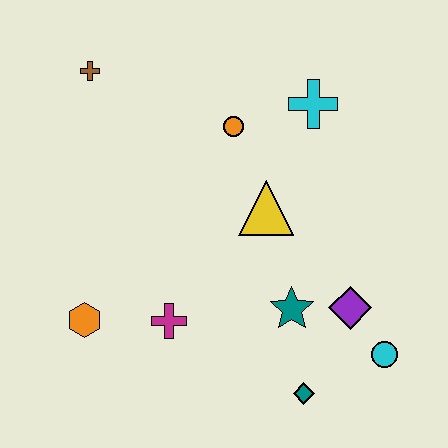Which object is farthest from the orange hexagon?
The cyan cross is farthest from the orange hexagon.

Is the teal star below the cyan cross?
Yes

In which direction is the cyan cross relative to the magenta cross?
The cyan cross is above the magenta cross.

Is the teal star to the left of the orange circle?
No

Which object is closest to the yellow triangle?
The orange circle is closest to the yellow triangle.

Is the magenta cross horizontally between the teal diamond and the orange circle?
No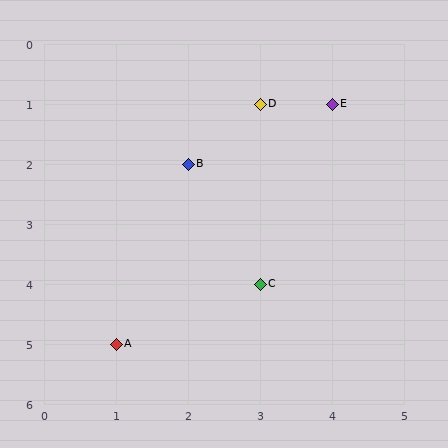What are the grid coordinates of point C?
Point C is at grid coordinates (3, 4).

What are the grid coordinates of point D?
Point D is at grid coordinates (3, 1).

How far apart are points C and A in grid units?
Points C and A are 2 columns and 1 row apart (about 2.2 grid units diagonally).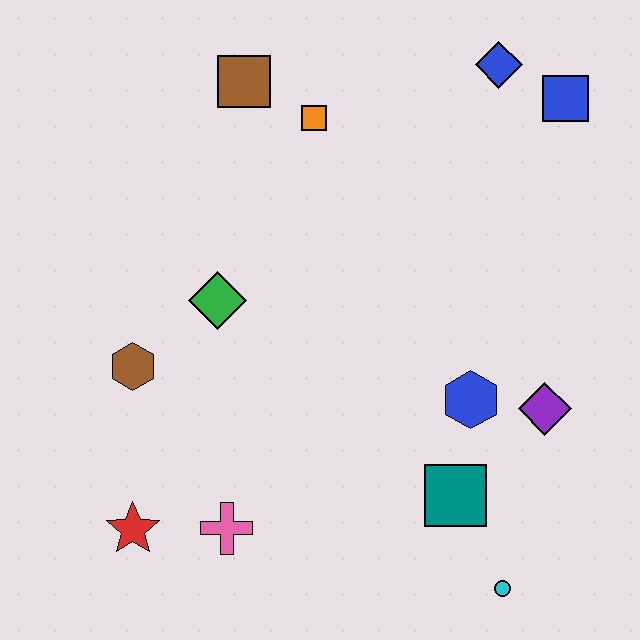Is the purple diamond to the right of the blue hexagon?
Yes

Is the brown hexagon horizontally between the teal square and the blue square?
No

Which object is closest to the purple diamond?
The blue hexagon is closest to the purple diamond.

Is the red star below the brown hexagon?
Yes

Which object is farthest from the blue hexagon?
The brown square is farthest from the blue hexagon.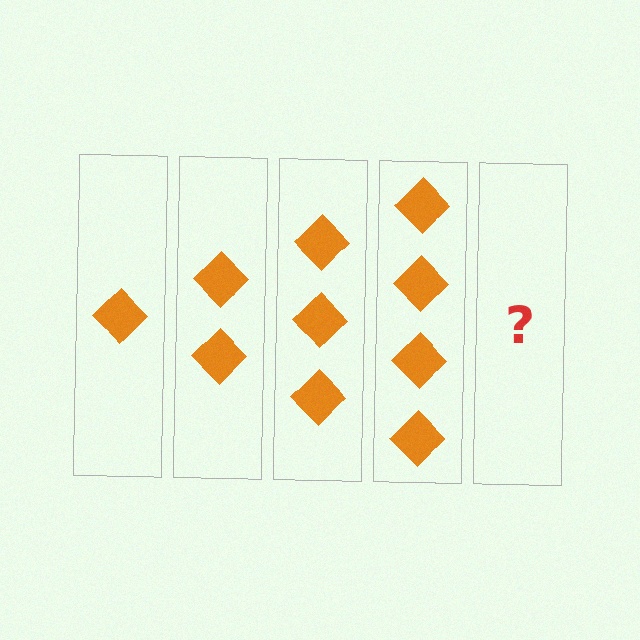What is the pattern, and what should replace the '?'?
The pattern is that each step adds one more diamond. The '?' should be 5 diamonds.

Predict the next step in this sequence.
The next step is 5 diamonds.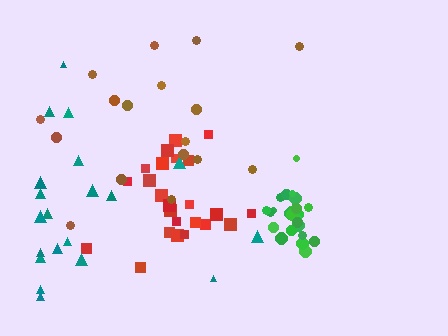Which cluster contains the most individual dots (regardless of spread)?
Green (26).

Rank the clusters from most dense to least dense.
green, red, teal, brown.